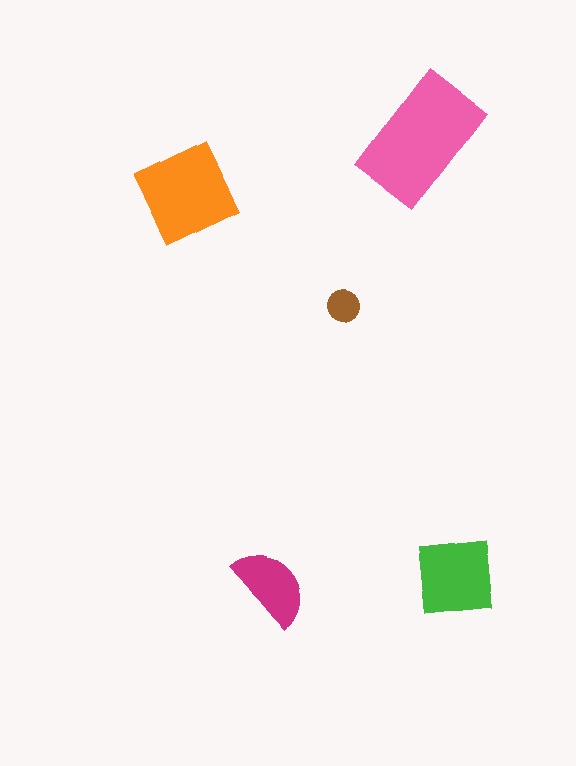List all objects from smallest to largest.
The brown circle, the magenta semicircle, the green square, the orange diamond, the pink rectangle.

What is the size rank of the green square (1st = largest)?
3rd.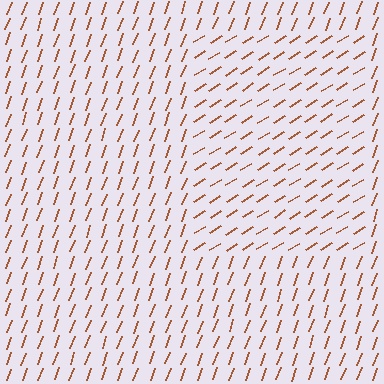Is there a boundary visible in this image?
Yes, there is a texture boundary formed by a change in line orientation.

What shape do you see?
I see a rectangle.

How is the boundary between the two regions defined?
The boundary is defined purely by a change in line orientation (approximately 38 degrees difference). All lines are the same color and thickness.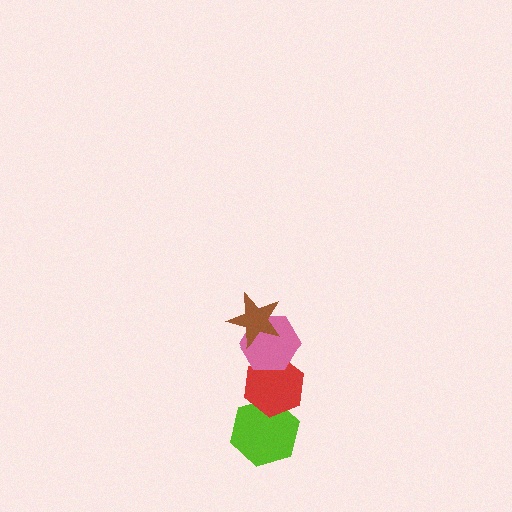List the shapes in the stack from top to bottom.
From top to bottom: the brown star, the pink hexagon, the red hexagon, the lime hexagon.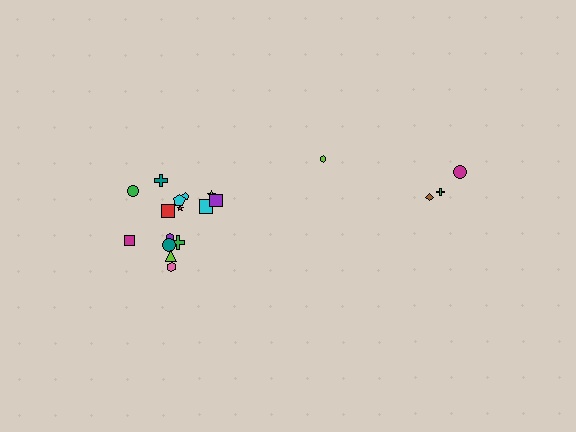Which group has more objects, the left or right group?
The left group.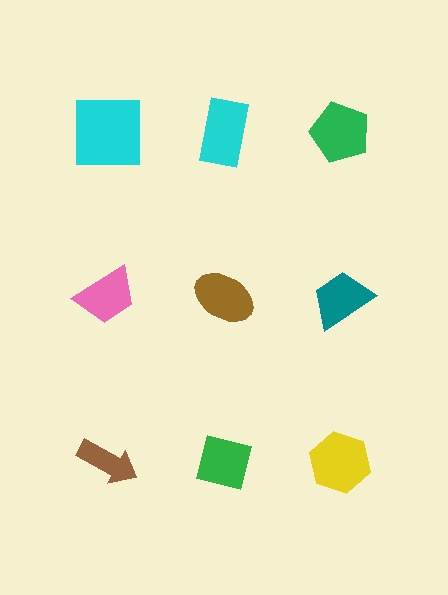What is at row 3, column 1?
A brown arrow.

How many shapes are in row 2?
3 shapes.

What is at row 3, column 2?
A green square.